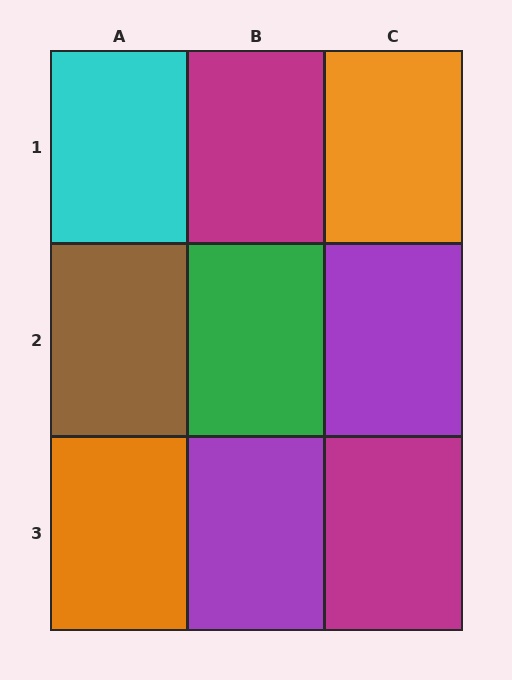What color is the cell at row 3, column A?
Orange.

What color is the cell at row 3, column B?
Purple.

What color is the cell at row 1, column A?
Cyan.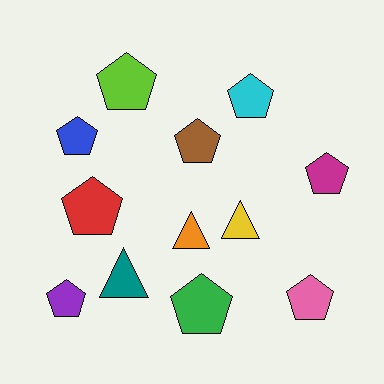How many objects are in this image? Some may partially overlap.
There are 12 objects.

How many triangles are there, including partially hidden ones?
There are 3 triangles.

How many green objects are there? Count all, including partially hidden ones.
There is 1 green object.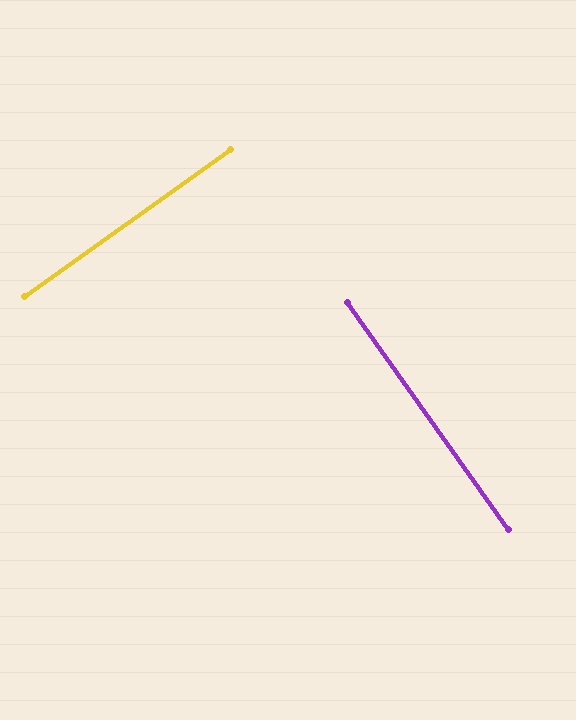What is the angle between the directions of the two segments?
Approximately 90 degrees.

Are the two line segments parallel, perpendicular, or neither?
Perpendicular — they meet at approximately 90°.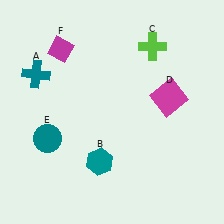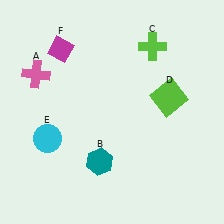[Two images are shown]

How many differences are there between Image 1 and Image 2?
There are 3 differences between the two images.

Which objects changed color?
A changed from teal to pink. D changed from magenta to lime. E changed from teal to cyan.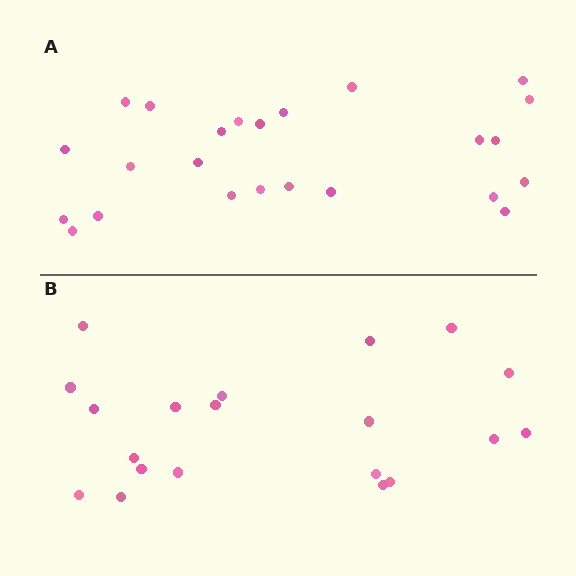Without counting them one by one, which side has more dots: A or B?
Region A (the top region) has more dots.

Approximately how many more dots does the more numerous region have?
Region A has about 4 more dots than region B.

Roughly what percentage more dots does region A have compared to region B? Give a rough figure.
About 20% more.